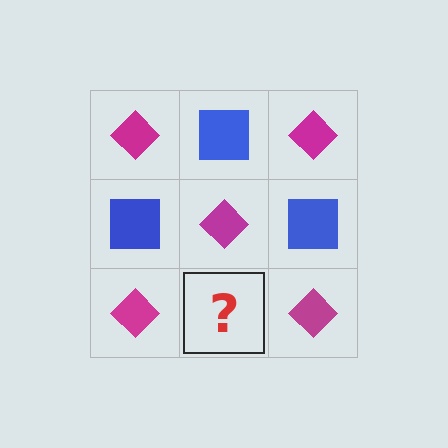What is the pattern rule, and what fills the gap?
The rule is that it alternates magenta diamond and blue square in a checkerboard pattern. The gap should be filled with a blue square.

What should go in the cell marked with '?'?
The missing cell should contain a blue square.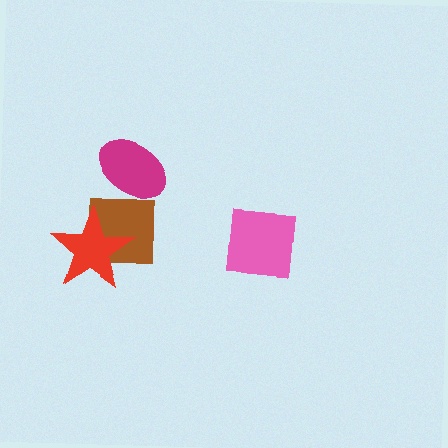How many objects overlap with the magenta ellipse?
0 objects overlap with the magenta ellipse.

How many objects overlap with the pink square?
0 objects overlap with the pink square.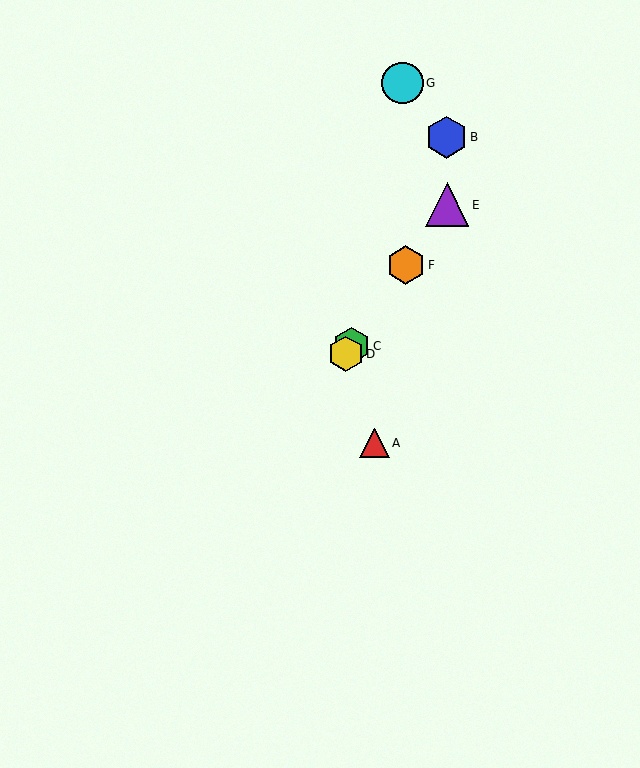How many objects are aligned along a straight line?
4 objects (C, D, E, F) are aligned along a straight line.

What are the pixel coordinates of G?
Object G is at (403, 83).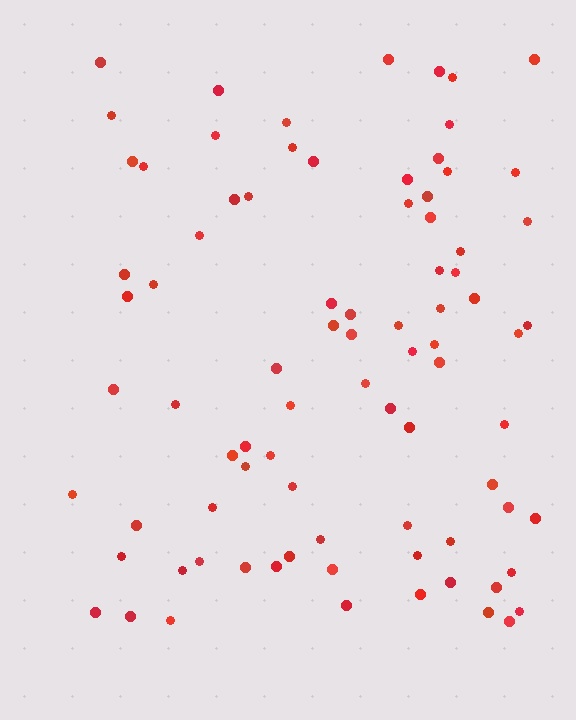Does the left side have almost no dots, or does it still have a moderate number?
Still a moderate number, just noticeably fewer than the right.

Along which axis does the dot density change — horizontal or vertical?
Horizontal.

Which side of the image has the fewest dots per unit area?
The left.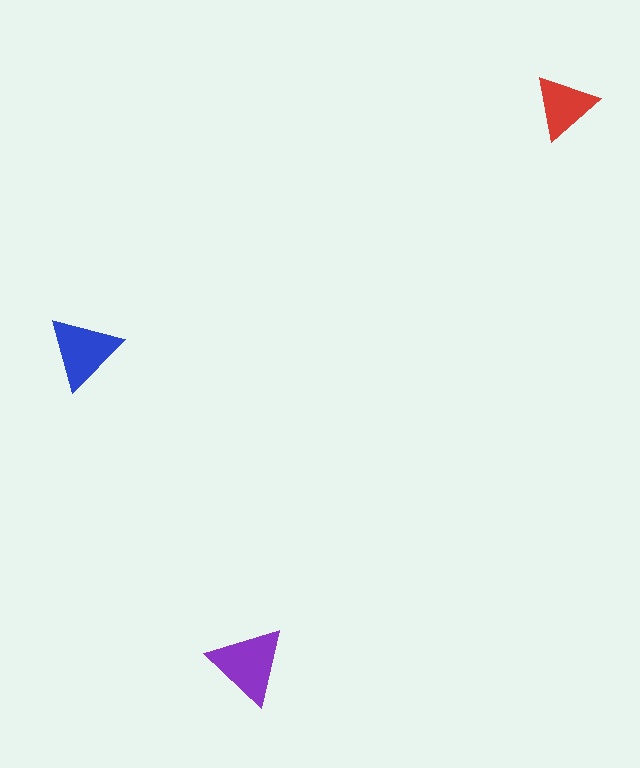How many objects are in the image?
There are 3 objects in the image.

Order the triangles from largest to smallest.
the purple one, the blue one, the red one.